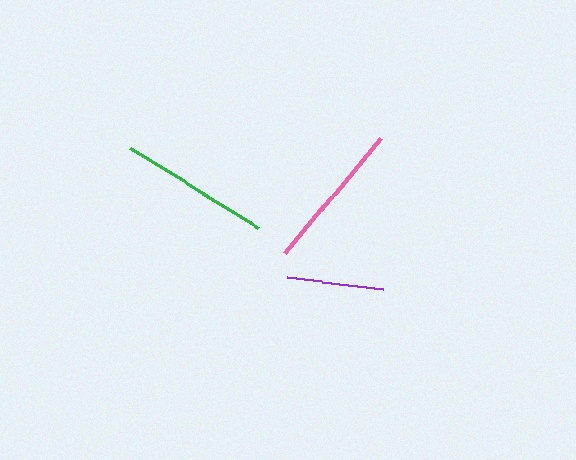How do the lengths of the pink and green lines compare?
The pink and green lines are approximately the same length.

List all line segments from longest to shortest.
From longest to shortest: pink, green, purple.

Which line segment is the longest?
The pink line is the longest at approximately 150 pixels.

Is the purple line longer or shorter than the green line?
The green line is longer than the purple line.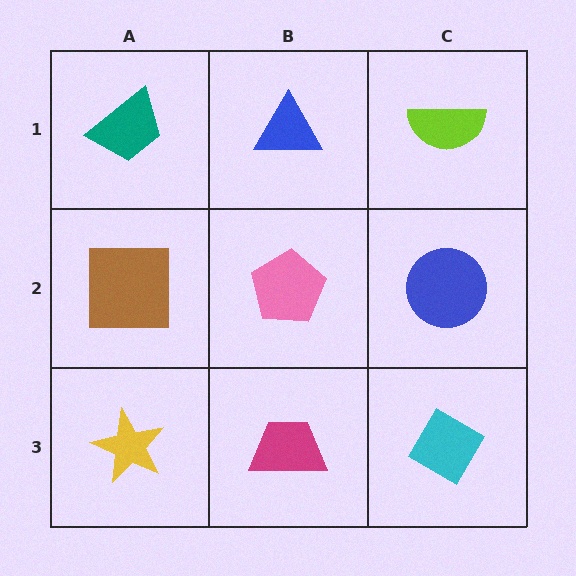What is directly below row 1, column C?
A blue circle.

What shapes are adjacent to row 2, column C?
A lime semicircle (row 1, column C), a cyan diamond (row 3, column C), a pink pentagon (row 2, column B).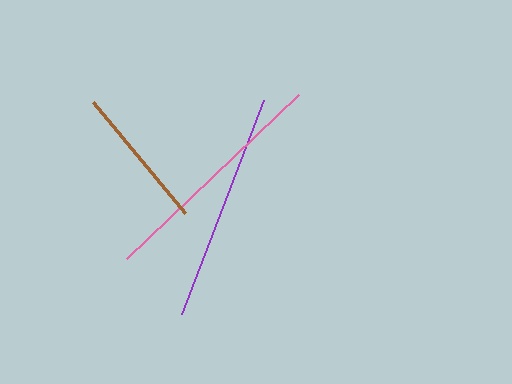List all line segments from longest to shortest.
From longest to shortest: pink, purple, brown.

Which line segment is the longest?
The pink line is the longest at approximately 238 pixels.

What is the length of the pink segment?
The pink segment is approximately 238 pixels long.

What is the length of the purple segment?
The purple segment is approximately 229 pixels long.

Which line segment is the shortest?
The brown line is the shortest at approximately 144 pixels.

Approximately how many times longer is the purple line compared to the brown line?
The purple line is approximately 1.6 times the length of the brown line.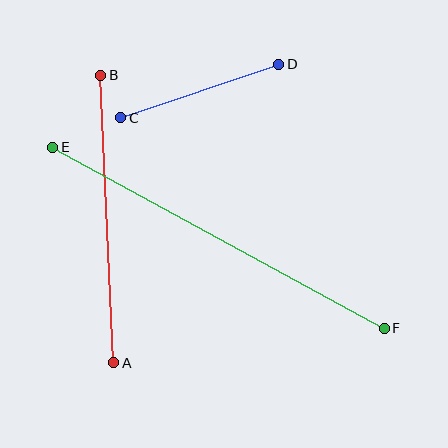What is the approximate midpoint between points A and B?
The midpoint is at approximately (107, 219) pixels.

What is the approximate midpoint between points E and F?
The midpoint is at approximately (219, 238) pixels.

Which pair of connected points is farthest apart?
Points E and F are farthest apart.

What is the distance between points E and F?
The distance is approximately 378 pixels.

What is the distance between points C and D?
The distance is approximately 167 pixels.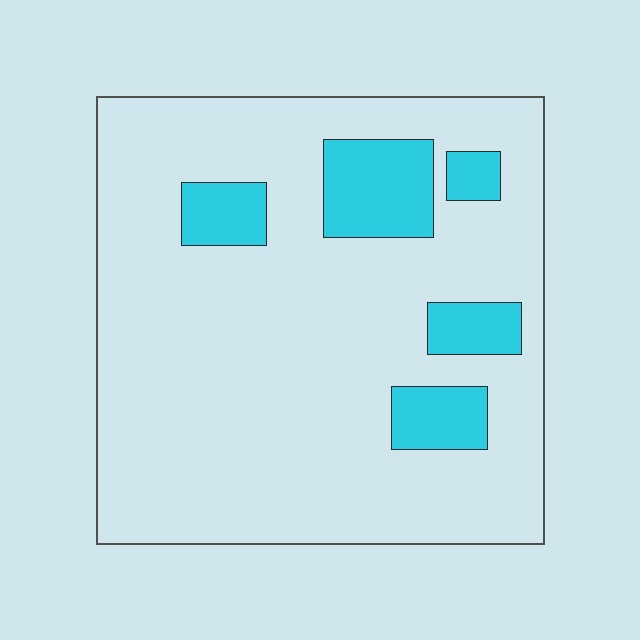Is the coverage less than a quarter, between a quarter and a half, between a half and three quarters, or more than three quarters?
Less than a quarter.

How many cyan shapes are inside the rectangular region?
5.